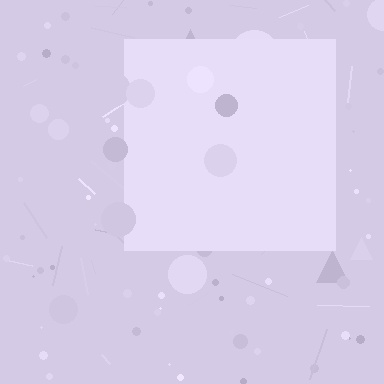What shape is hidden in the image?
A square is hidden in the image.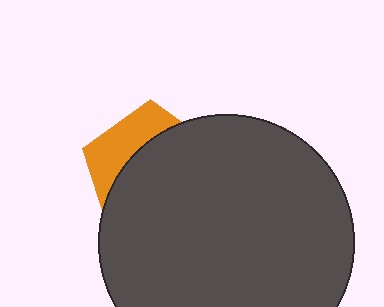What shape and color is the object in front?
The object in front is a dark gray circle.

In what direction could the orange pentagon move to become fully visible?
The orange pentagon could move toward the upper-left. That would shift it out from behind the dark gray circle entirely.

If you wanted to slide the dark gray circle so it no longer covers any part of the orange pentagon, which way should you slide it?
Slide it toward the lower-right — that is the most direct way to separate the two shapes.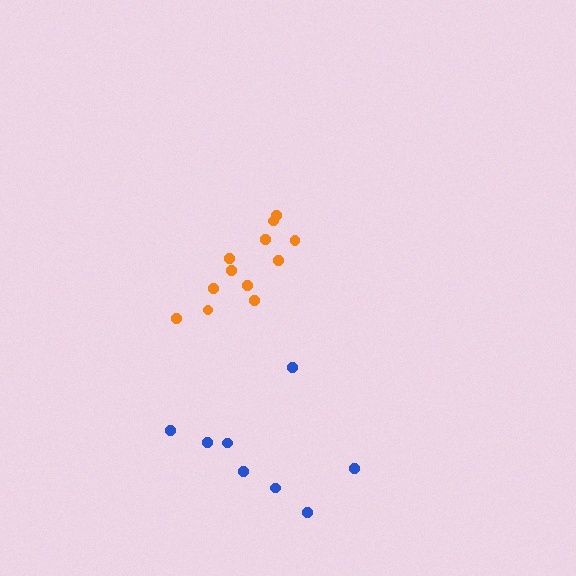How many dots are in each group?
Group 1: 12 dots, Group 2: 8 dots (20 total).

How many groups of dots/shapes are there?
There are 2 groups.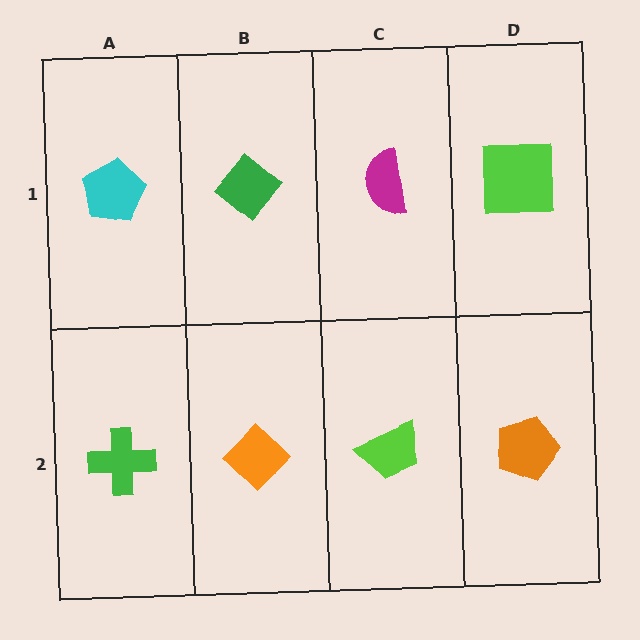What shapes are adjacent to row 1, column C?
A lime trapezoid (row 2, column C), a green diamond (row 1, column B), a lime square (row 1, column D).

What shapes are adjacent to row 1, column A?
A green cross (row 2, column A), a green diamond (row 1, column B).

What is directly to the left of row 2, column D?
A lime trapezoid.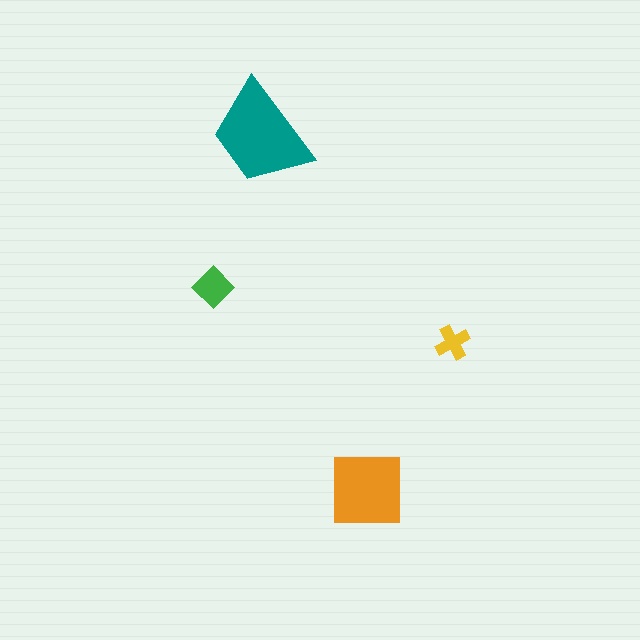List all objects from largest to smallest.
The teal trapezoid, the orange square, the green diamond, the yellow cross.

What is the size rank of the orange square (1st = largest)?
2nd.